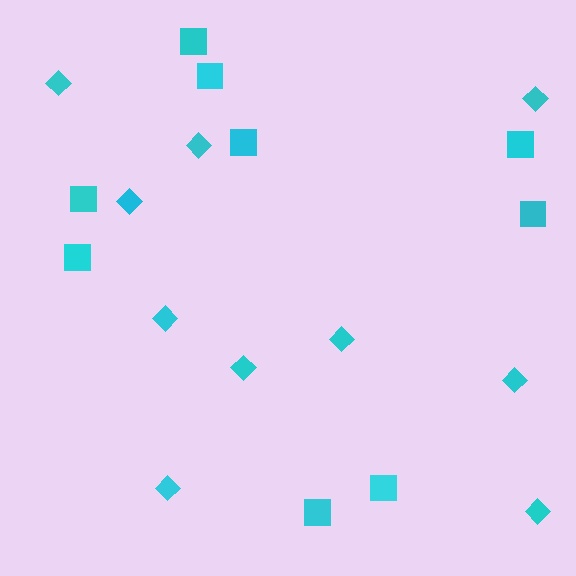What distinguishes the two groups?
There are 2 groups: one group of squares (9) and one group of diamonds (10).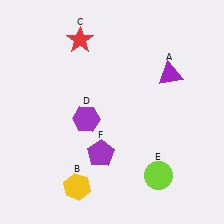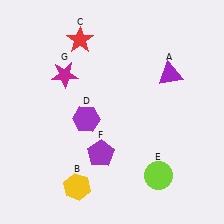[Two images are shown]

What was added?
A magenta star (G) was added in Image 2.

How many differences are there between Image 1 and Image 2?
There is 1 difference between the two images.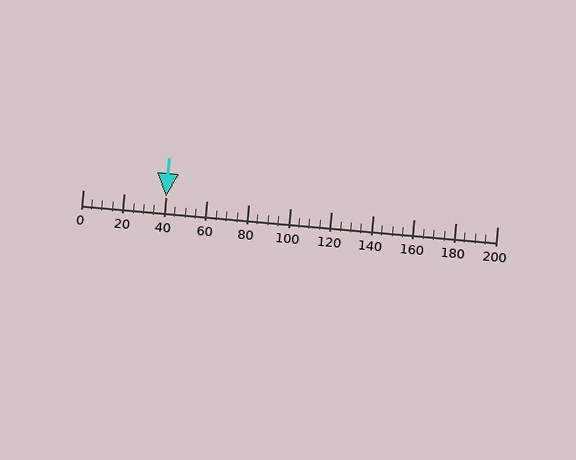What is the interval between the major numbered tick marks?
The major tick marks are spaced 20 units apart.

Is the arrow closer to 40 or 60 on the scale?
The arrow is closer to 40.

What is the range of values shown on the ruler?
The ruler shows values from 0 to 200.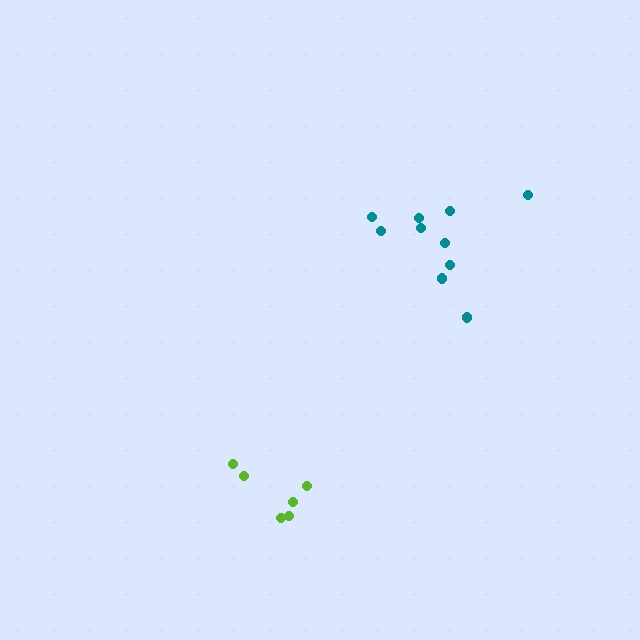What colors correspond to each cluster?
The clusters are colored: teal, lime.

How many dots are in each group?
Group 1: 10 dots, Group 2: 6 dots (16 total).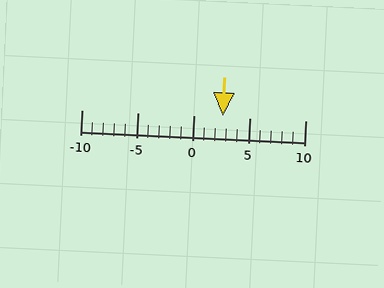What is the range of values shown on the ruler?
The ruler shows values from -10 to 10.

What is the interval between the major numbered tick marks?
The major tick marks are spaced 5 units apart.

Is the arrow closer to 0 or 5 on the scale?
The arrow is closer to 5.